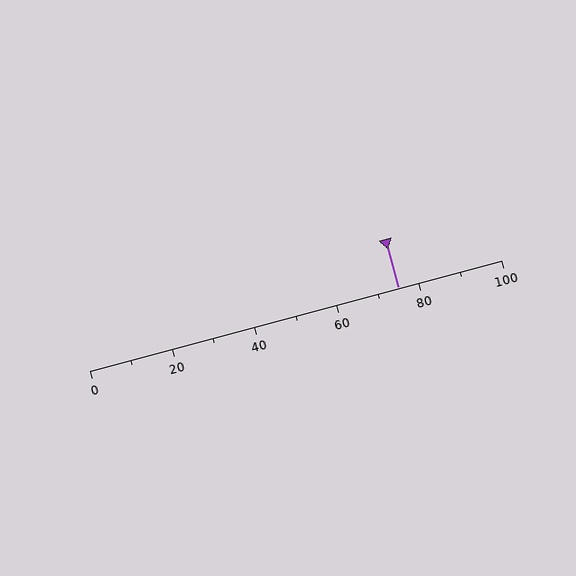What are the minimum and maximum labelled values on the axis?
The axis runs from 0 to 100.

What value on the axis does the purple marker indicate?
The marker indicates approximately 75.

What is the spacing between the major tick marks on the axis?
The major ticks are spaced 20 apart.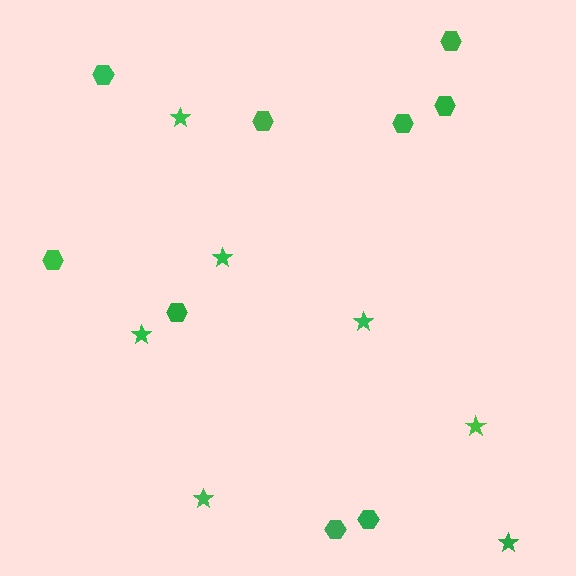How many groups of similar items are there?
There are 2 groups: one group of stars (7) and one group of hexagons (9).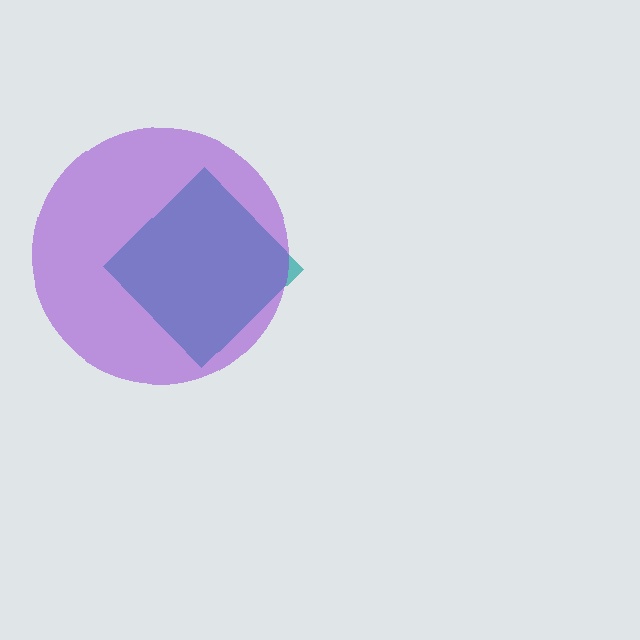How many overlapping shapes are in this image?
There are 2 overlapping shapes in the image.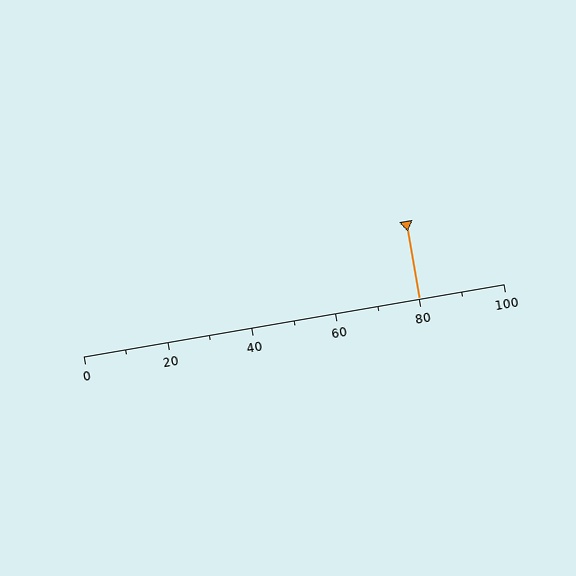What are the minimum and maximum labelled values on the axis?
The axis runs from 0 to 100.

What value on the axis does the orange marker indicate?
The marker indicates approximately 80.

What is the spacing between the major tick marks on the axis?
The major ticks are spaced 20 apart.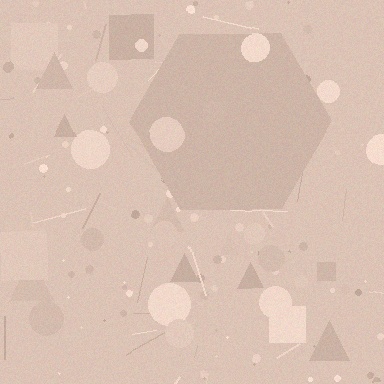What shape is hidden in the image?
A hexagon is hidden in the image.